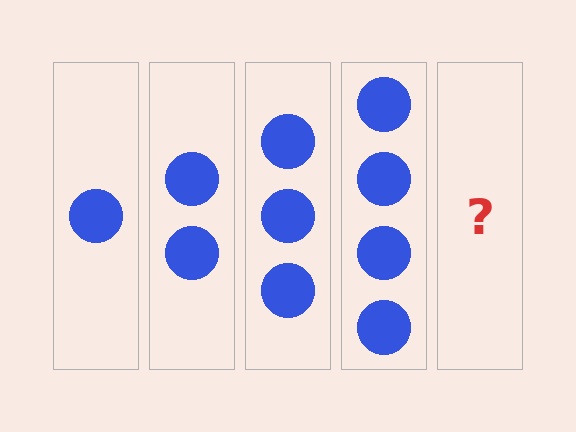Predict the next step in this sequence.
The next step is 5 circles.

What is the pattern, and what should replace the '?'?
The pattern is that each step adds one more circle. The '?' should be 5 circles.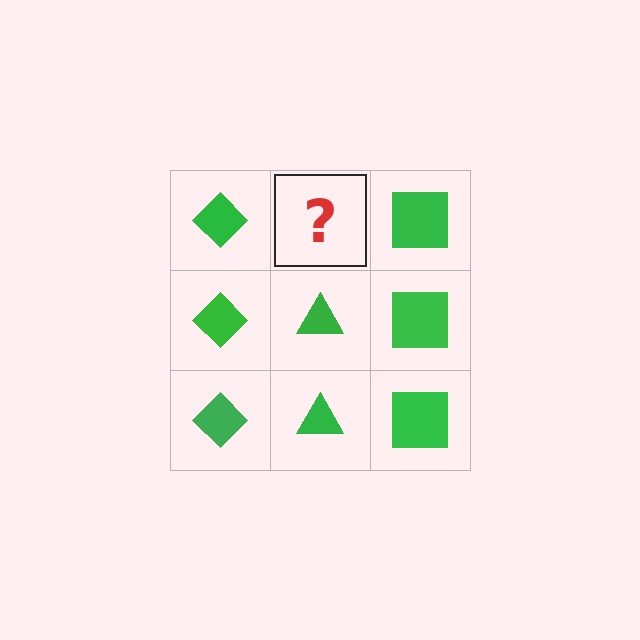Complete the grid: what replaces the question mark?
The question mark should be replaced with a green triangle.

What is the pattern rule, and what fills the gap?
The rule is that each column has a consistent shape. The gap should be filled with a green triangle.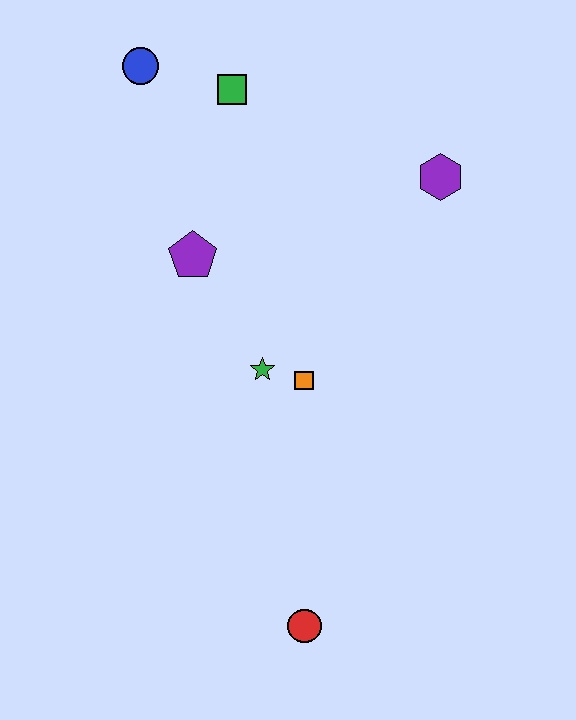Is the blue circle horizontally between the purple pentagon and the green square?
No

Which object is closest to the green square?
The blue circle is closest to the green square.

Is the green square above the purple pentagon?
Yes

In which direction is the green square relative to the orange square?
The green square is above the orange square.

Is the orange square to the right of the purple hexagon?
No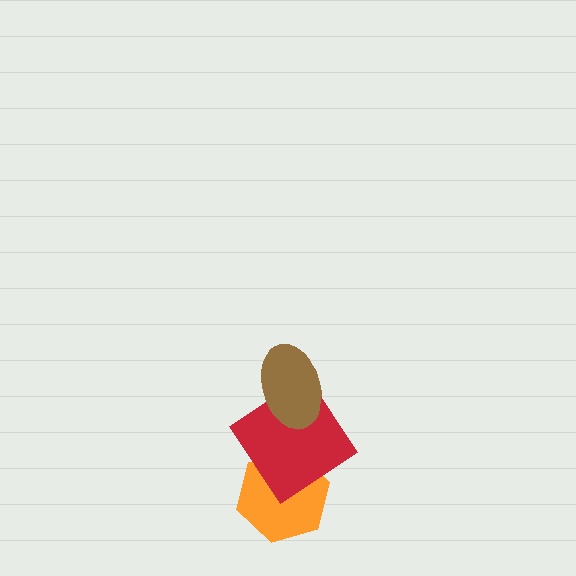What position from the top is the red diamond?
The red diamond is 2nd from the top.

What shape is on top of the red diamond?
The brown ellipse is on top of the red diamond.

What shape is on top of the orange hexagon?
The red diamond is on top of the orange hexagon.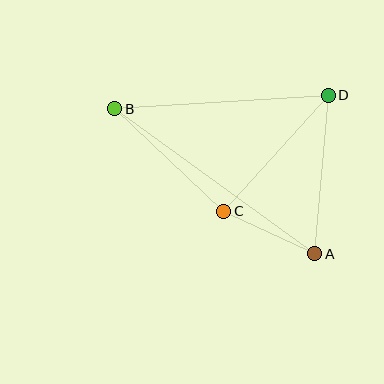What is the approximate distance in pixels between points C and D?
The distance between C and D is approximately 156 pixels.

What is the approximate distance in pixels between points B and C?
The distance between B and C is approximately 149 pixels.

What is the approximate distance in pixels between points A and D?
The distance between A and D is approximately 159 pixels.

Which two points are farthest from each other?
Points A and B are farthest from each other.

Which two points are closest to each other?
Points A and C are closest to each other.